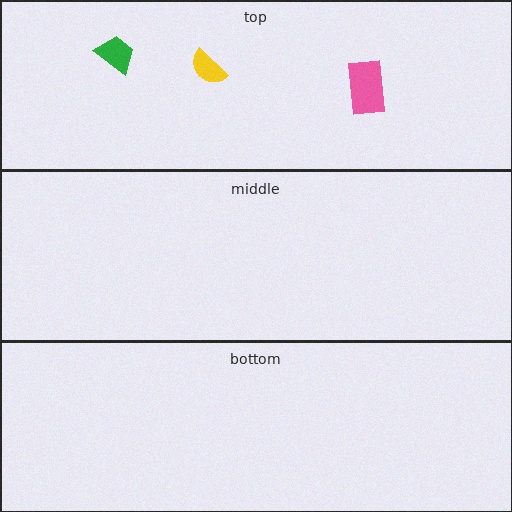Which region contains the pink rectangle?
The top region.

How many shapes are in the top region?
3.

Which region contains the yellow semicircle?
The top region.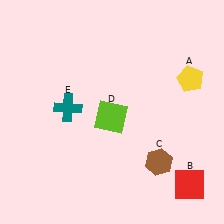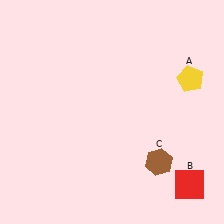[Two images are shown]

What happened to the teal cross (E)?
The teal cross (E) was removed in Image 2. It was in the top-left area of Image 1.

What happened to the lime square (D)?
The lime square (D) was removed in Image 2. It was in the bottom-left area of Image 1.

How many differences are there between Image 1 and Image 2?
There are 2 differences between the two images.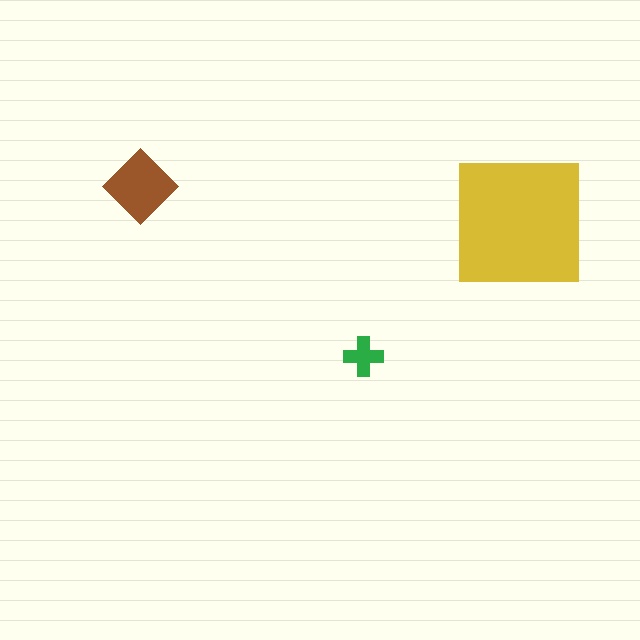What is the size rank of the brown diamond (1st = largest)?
2nd.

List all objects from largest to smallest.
The yellow square, the brown diamond, the green cross.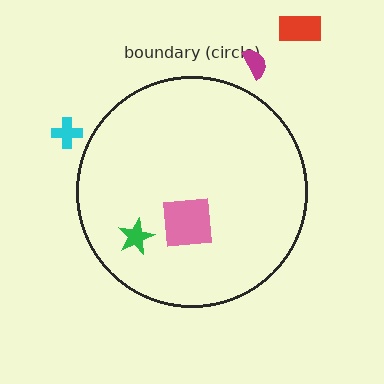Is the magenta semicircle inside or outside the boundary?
Outside.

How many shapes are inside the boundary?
2 inside, 3 outside.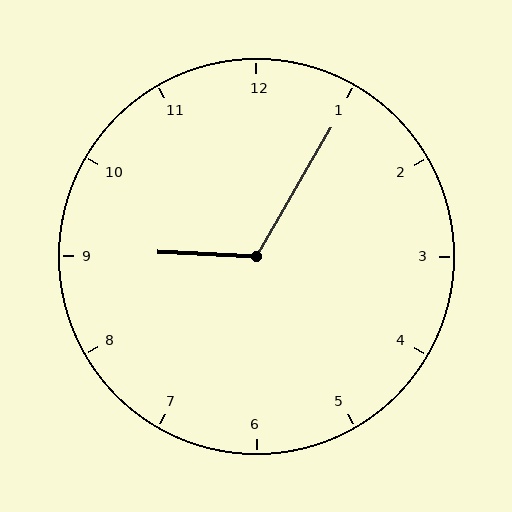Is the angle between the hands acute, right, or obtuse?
It is obtuse.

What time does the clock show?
9:05.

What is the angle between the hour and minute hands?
Approximately 118 degrees.